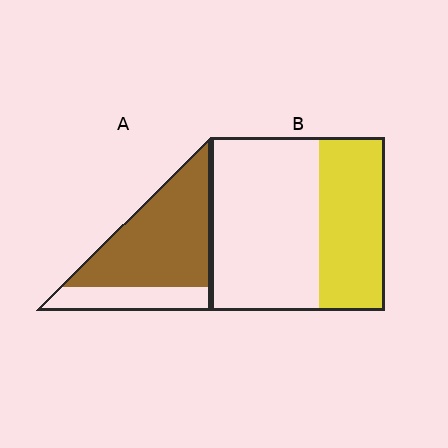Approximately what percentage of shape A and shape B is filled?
A is approximately 75% and B is approximately 40%.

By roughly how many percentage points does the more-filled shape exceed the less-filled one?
By roughly 35 percentage points (A over B).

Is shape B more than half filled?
No.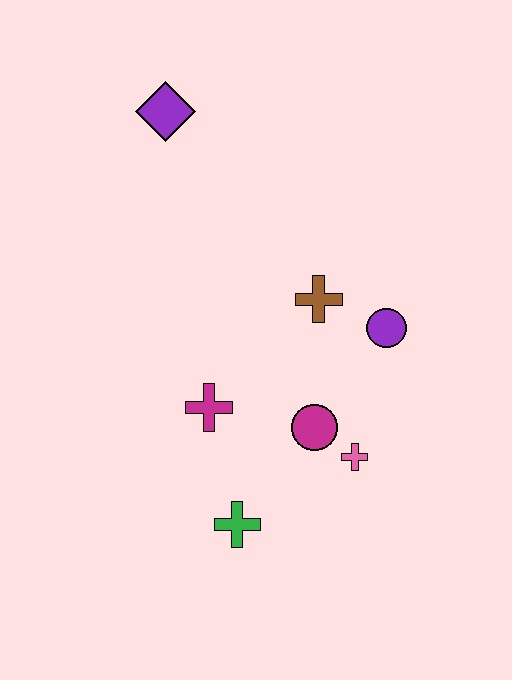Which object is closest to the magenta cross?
The magenta circle is closest to the magenta cross.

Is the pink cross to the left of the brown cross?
No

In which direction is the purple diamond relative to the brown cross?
The purple diamond is above the brown cross.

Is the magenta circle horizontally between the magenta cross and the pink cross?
Yes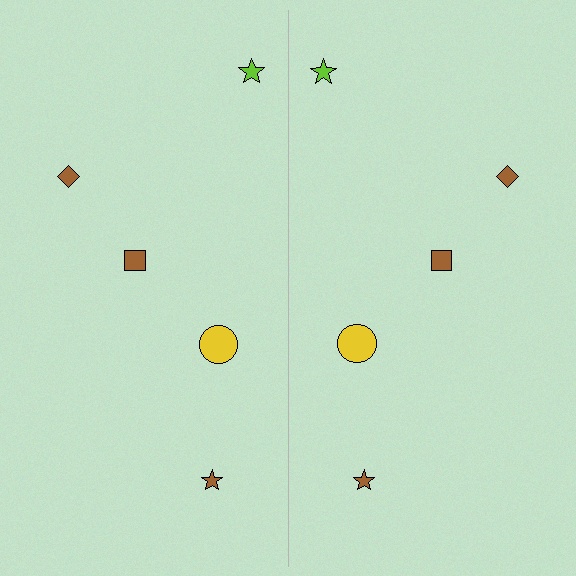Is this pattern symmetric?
Yes, this pattern has bilateral (reflection) symmetry.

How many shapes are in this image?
There are 10 shapes in this image.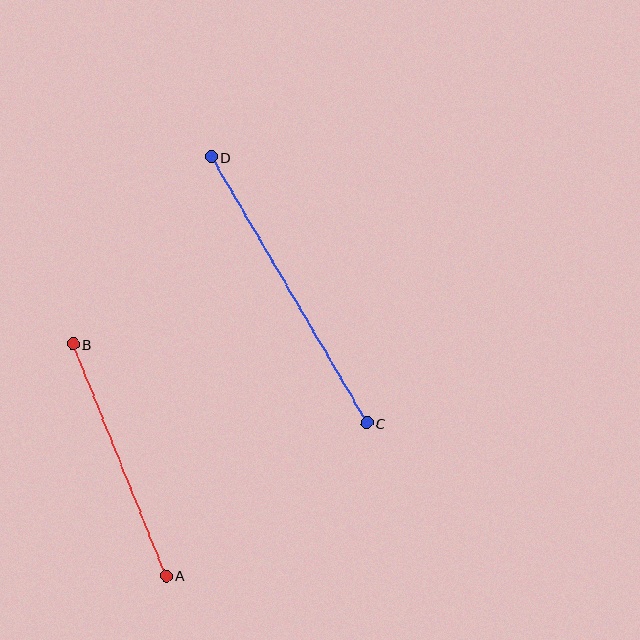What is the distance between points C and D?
The distance is approximately 308 pixels.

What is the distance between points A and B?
The distance is approximately 250 pixels.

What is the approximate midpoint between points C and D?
The midpoint is at approximately (289, 290) pixels.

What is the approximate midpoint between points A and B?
The midpoint is at approximately (120, 460) pixels.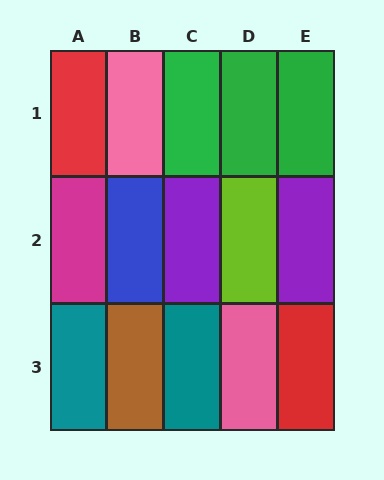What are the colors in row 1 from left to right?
Red, pink, green, green, green.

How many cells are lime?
1 cell is lime.